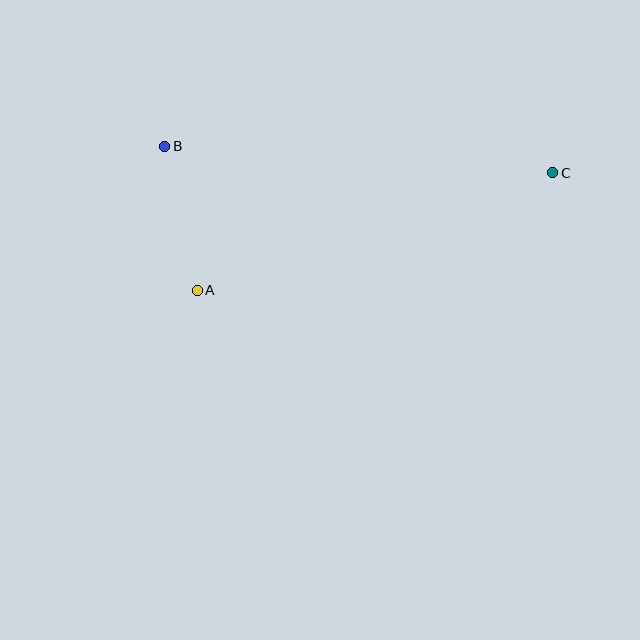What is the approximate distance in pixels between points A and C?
The distance between A and C is approximately 374 pixels.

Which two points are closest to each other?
Points A and B are closest to each other.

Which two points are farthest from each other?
Points B and C are farthest from each other.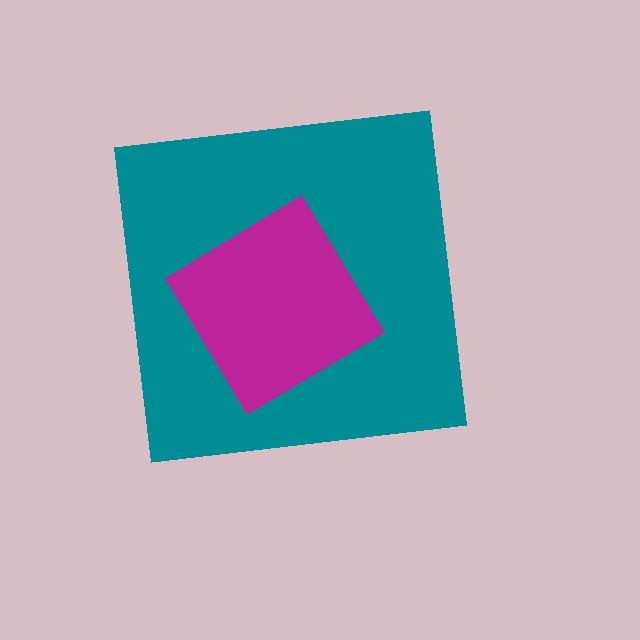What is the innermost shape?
The magenta diamond.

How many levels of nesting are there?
2.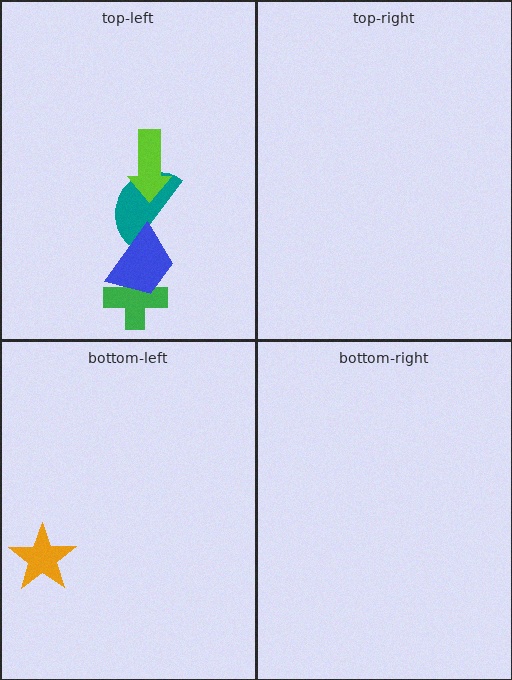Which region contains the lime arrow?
The top-left region.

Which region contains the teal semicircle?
The top-left region.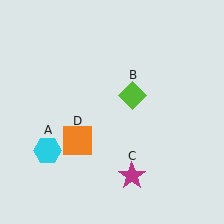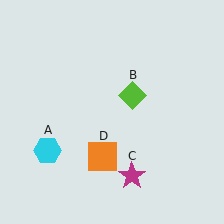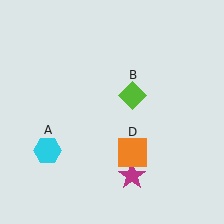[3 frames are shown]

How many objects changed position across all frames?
1 object changed position: orange square (object D).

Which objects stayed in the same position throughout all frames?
Cyan hexagon (object A) and lime diamond (object B) and magenta star (object C) remained stationary.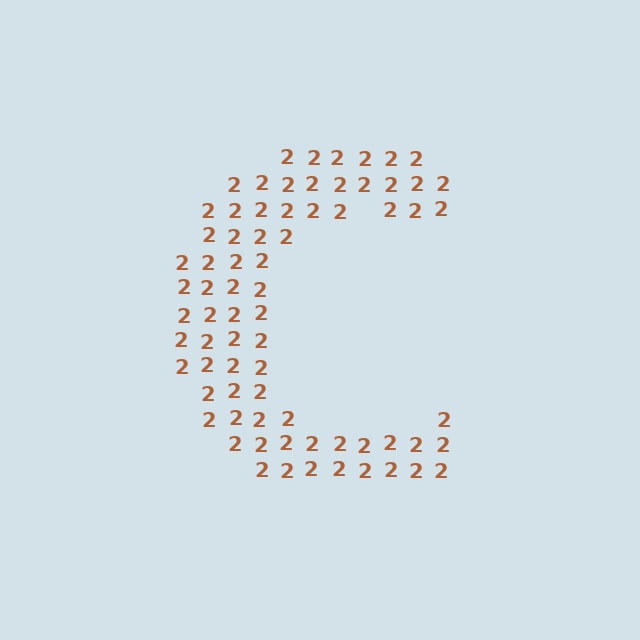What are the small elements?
The small elements are digit 2's.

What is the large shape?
The large shape is the letter C.